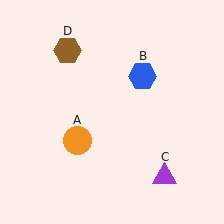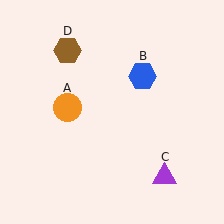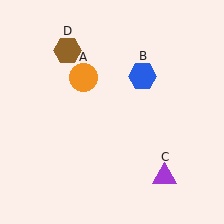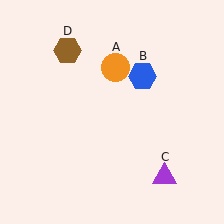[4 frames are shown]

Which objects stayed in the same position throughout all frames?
Blue hexagon (object B) and purple triangle (object C) and brown hexagon (object D) remained stationary.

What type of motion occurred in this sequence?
The orange circle (object A) rotated clockwise around the center of the scene.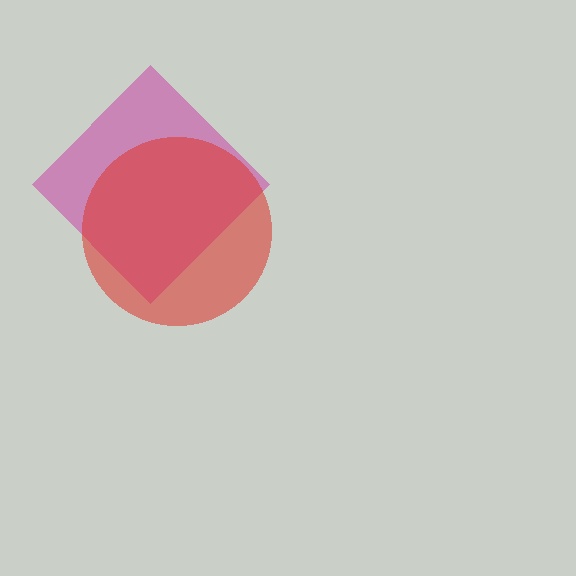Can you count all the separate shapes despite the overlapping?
Yes, there are 2 separate shapes.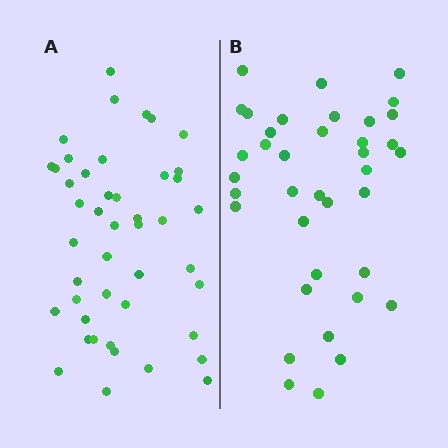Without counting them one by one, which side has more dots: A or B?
Region A (the left region) has more dots.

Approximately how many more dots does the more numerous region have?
Region A has roughly 8 or so more dots than region B.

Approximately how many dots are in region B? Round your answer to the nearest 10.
About 40 dots. (The exact count is 38, which rounds to 40.)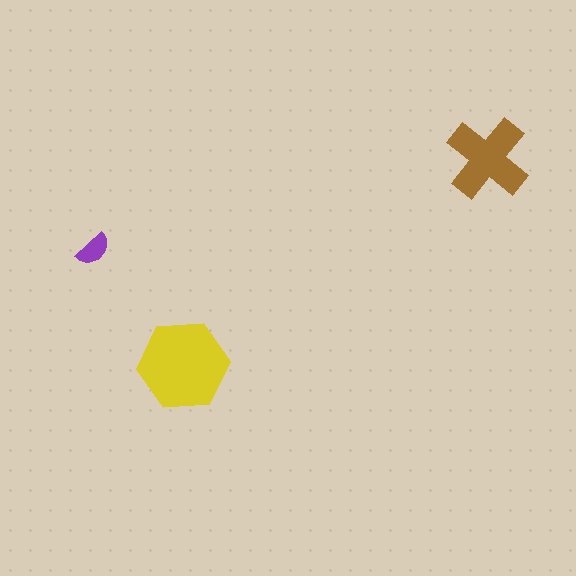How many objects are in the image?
There are 3 objects in the image.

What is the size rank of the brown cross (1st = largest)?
2nd.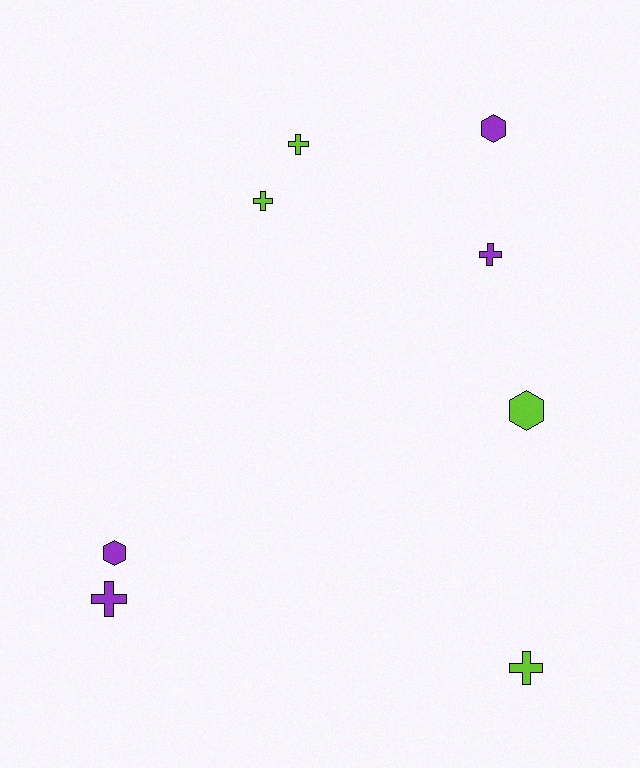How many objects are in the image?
There are 8 objects.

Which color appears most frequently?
Purple, with 4 objects.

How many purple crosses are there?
There are 2 purple crosses.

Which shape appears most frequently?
Cross, with 5 objects.